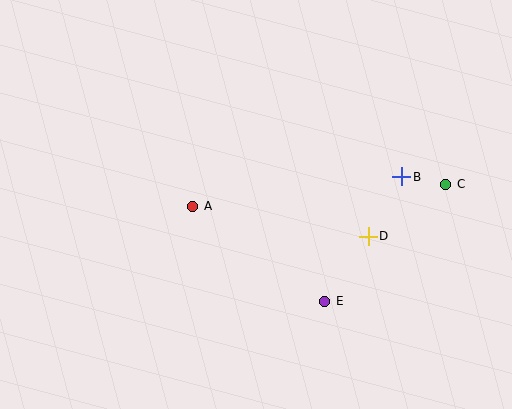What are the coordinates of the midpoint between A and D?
The midpoint between A and D is at (281, 221).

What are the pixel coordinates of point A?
Point A is at (193, 206).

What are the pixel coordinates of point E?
Point E is at (325, 301).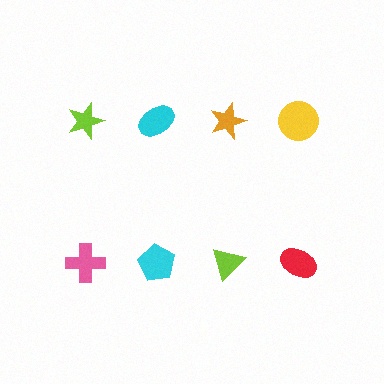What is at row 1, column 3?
An orange star.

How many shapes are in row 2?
4 shapes.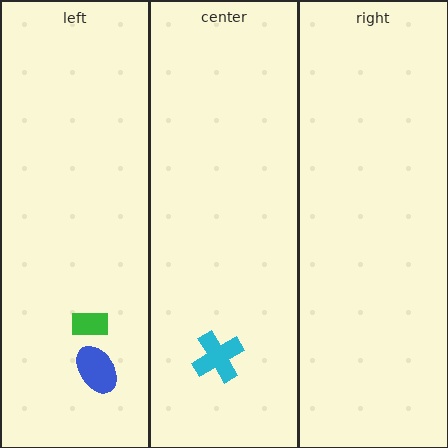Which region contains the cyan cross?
The center region.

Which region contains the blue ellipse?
The left region.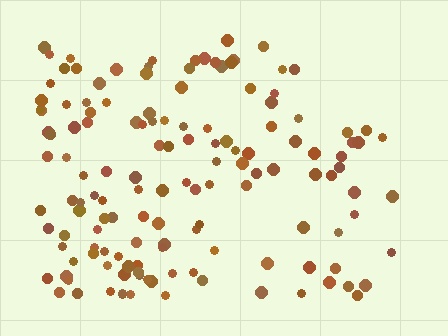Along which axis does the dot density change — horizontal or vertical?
Horizontal.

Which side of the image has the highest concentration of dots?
The left.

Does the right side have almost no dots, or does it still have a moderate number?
Still a moderate number, just noticeably fewer than the left.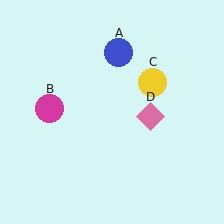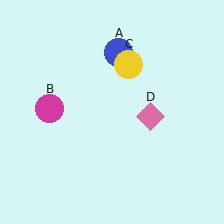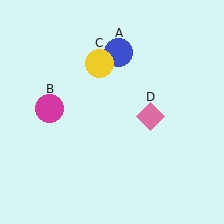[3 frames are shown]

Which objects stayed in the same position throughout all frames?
Blue circle (object A) and magenta circle (object B) and pink diamond (object D) remained stationary.